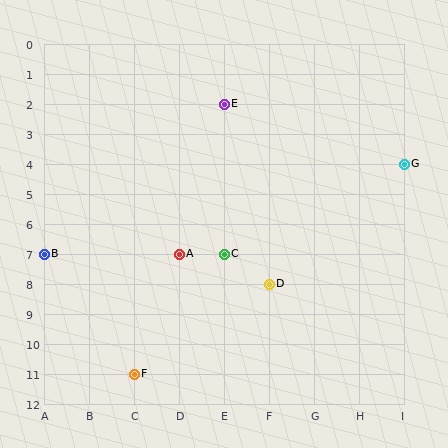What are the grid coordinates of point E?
Point E is at grid coordinates (E, 2).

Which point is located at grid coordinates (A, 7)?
Point B is at (A, 7).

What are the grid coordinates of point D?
Point D is at grid coordinates (F, 8).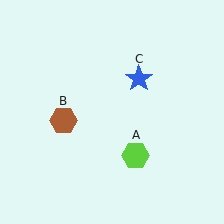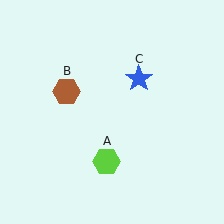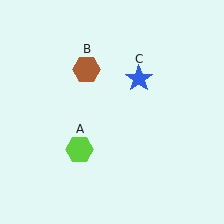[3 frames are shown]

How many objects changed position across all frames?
2 objects changed position: lime hexagon (object A), brown hexagon (object B).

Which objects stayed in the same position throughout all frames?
Blue star (object C) remained stationary.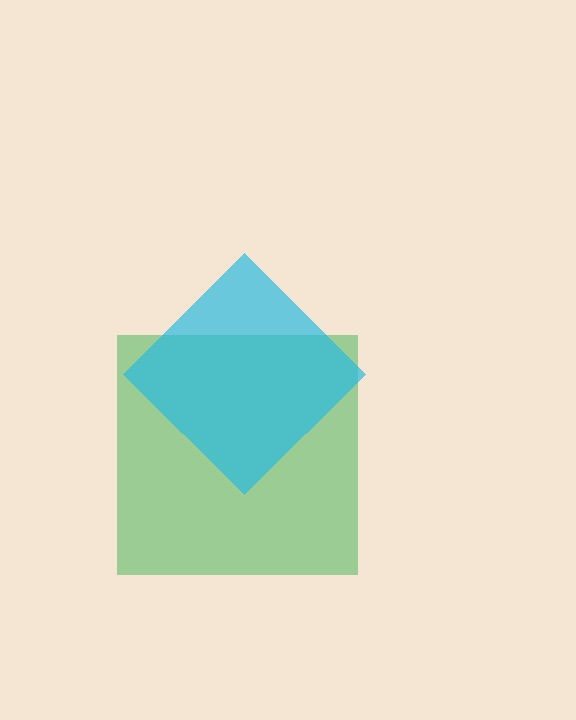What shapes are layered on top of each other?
The layered shapes are: a green square, a cyan diamond.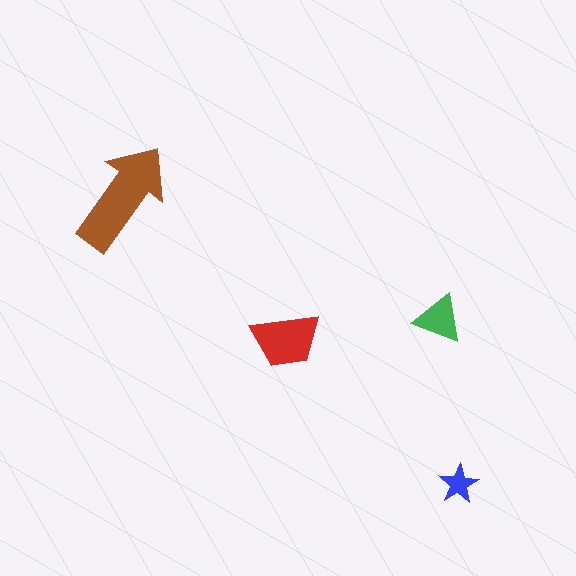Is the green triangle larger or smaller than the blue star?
Larger.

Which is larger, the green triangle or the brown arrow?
The brown arrow.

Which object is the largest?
The brown arrow.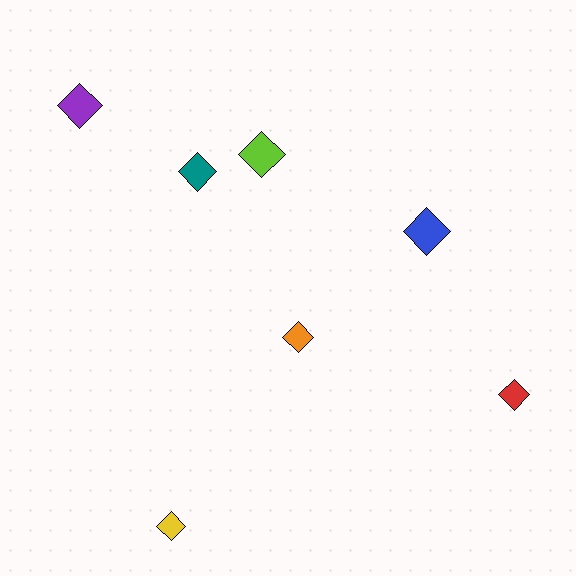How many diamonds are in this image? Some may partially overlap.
There are 7 diamonds.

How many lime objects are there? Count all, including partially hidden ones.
There is 1 lime object.